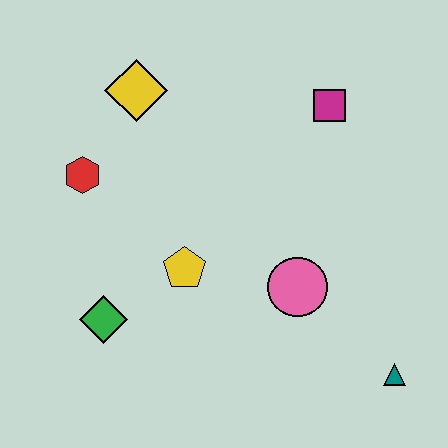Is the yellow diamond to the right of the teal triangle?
No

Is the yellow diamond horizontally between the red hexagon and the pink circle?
Yes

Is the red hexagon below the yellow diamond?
Yes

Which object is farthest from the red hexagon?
The teal triangle is farthest from the red hexagon.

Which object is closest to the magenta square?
The pink circle is closest to the magenta square.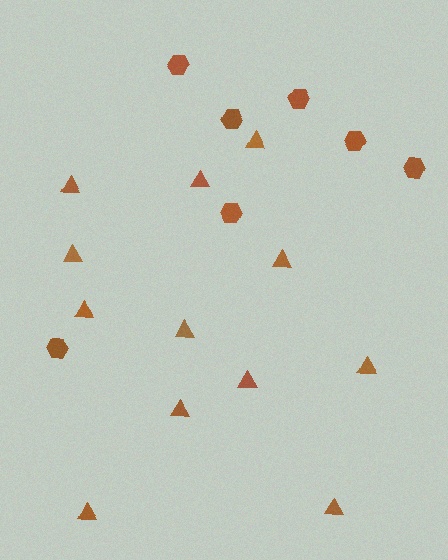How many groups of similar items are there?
There are 2 groups: one group of hexagons (7) and one group of triangles (12).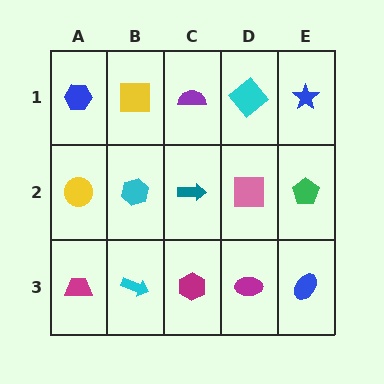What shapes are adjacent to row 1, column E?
A green pentagon (row 2, column E), a cyan diamond (row 1, column D).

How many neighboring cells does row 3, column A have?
2.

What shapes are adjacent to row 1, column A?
A yellow circle (row 2, column A), a yellow square (row 1, column B).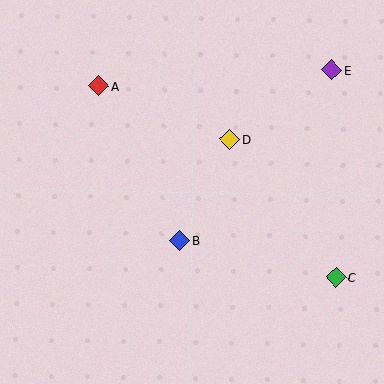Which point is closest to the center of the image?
Point B at (180, 240) is closest to the center.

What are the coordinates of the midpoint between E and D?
The midpoint between E and D is at (281, 105).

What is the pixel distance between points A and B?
The distance between A and B is 174 pixels.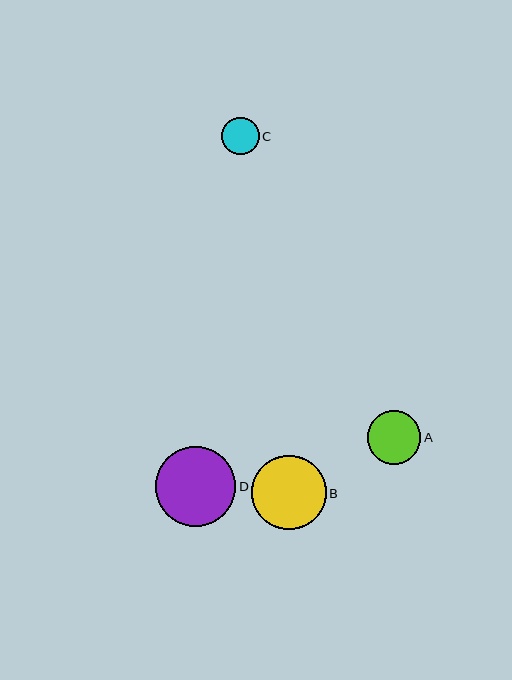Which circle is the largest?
Circle D is the largest with a size of approximately 80 pixels.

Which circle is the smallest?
Circle C is the smallest with a size of approximately 38 pixels.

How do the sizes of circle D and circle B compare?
Circle D and circle B are approximately the same size.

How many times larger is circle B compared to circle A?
Circle B is approximately 1.4 times the size of circle A.